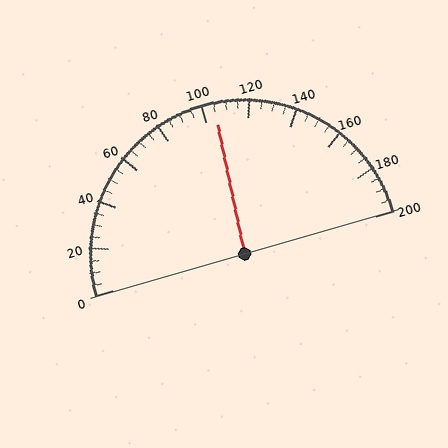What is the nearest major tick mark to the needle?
The nearest major tick mark is 100.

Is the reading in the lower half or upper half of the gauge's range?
The reading is in the upper half of the range (0 to 200).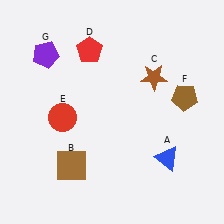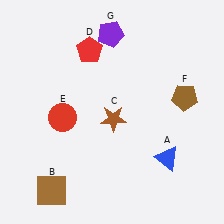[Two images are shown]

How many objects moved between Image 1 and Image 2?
3 objects moved between the two images.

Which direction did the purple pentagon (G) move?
The purple pentagon (G) moved right.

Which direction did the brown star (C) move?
The brown star (C) moved down.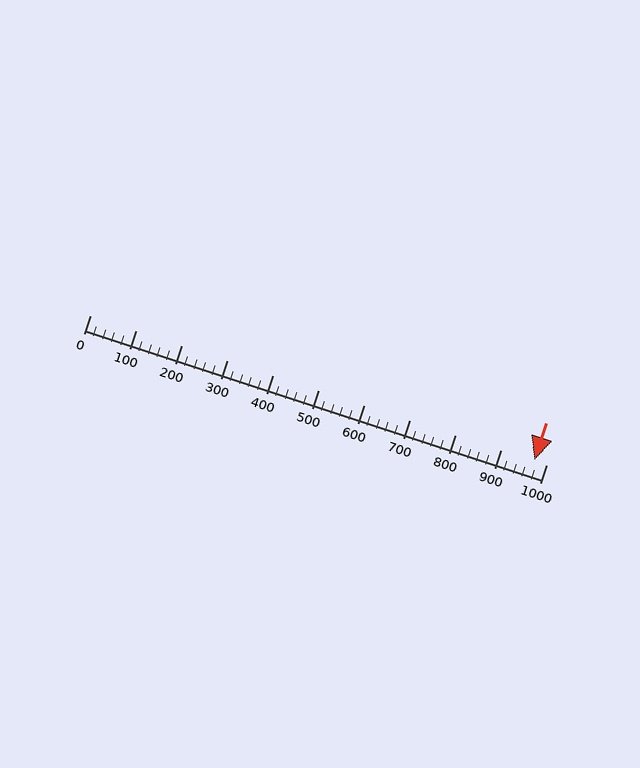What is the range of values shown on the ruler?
The ruler shows values from 0 to 1000.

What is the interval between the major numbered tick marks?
The major tick marks are spaced 100 units apart.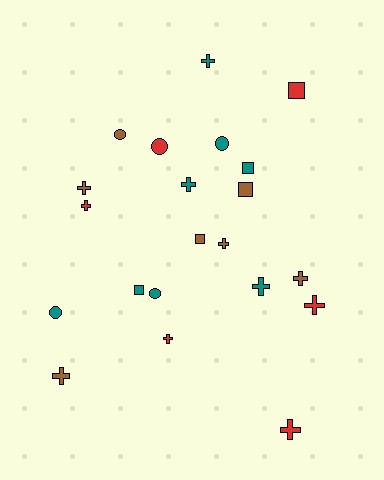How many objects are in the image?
There are 21 objects.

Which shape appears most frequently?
Cross, with 11 objects.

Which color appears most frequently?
Teal, with 8 objects.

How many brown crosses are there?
There are 4 brown crosses.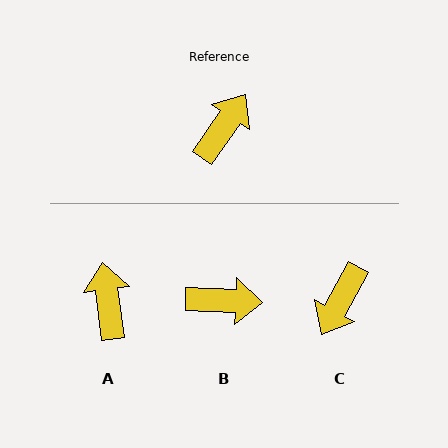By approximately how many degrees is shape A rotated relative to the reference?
Approximately 42 degrees counter-clockwise.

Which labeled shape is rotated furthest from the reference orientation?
C, about 174 degrees away.